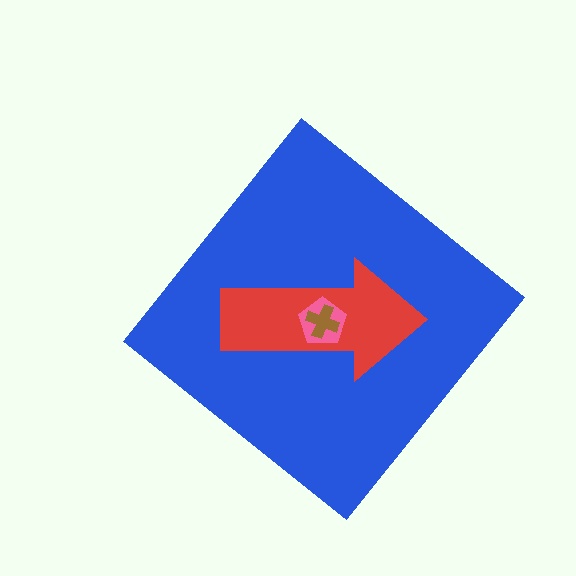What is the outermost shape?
The blue diamond.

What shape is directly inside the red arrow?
The pink pentagon.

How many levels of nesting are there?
4.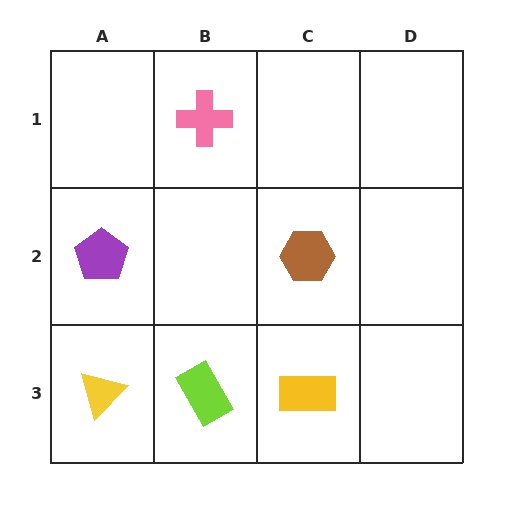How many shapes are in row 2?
2 shapes.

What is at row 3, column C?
A yellow rectangle.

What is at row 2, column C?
A brown hexagon.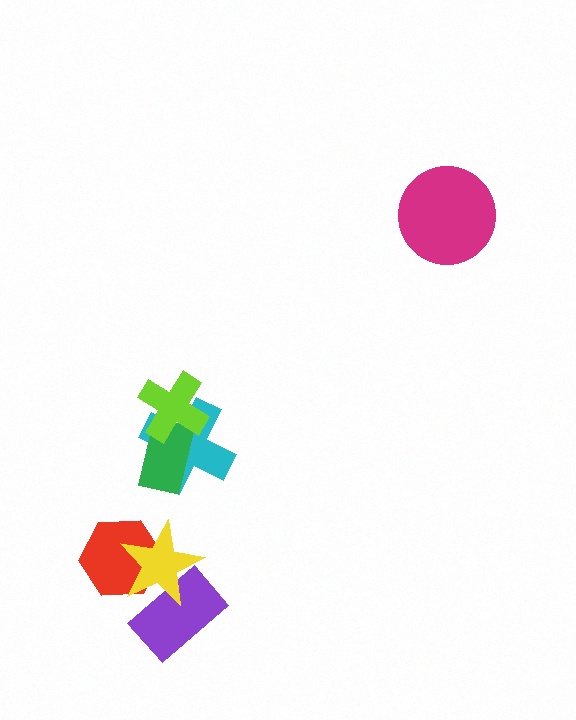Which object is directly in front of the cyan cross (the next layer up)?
The green rectangle is directly in front of the cyan cross.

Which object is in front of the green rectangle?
The lime cross is in front of the green rectangle.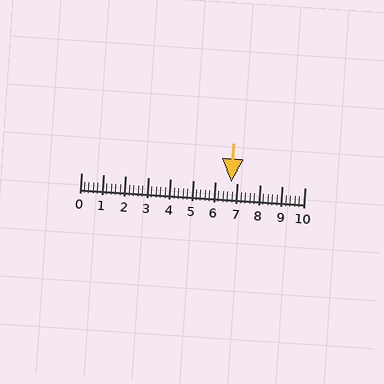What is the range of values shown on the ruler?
The ruler shows values from 0 to 10.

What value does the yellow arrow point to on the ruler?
The yellow arrow points to approximately 6.7.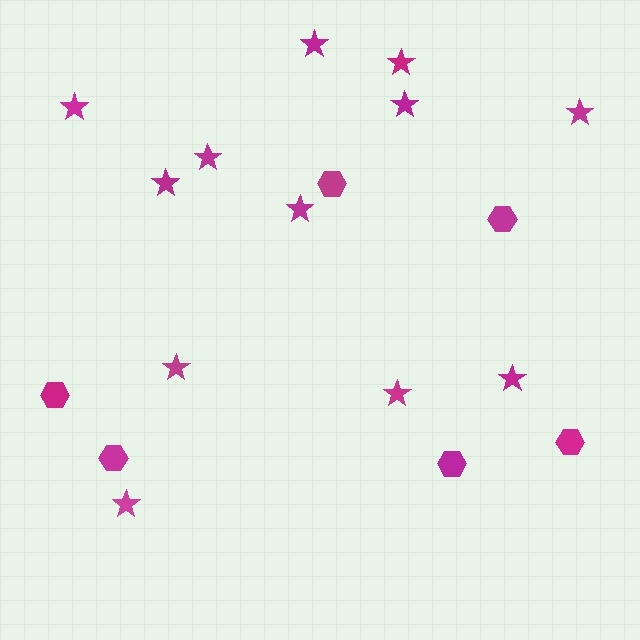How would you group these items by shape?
There are 2 groups: one group of stars (12) and one group of hexagons (6).